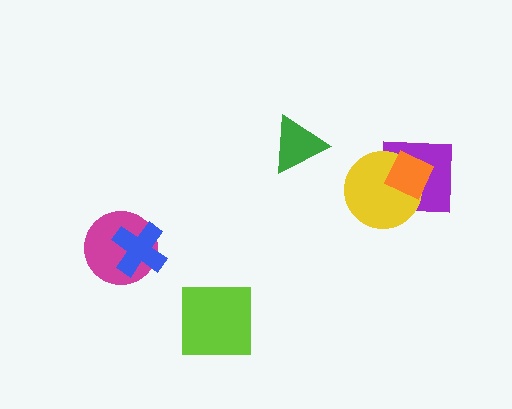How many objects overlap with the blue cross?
1 object overlaps with the blue cross.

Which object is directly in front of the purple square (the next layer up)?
The yellow circle is directly in front of the purple square.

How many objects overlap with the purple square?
2 objects overlap with the purple square.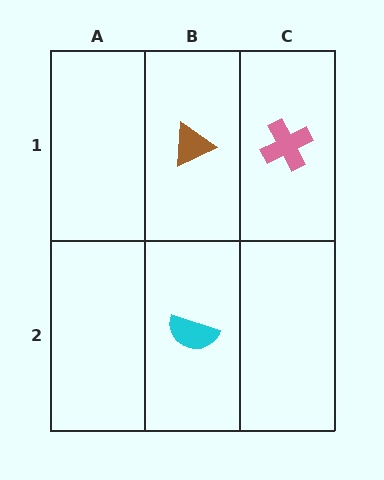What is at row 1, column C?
A pink cross.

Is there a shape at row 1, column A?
No, that cell is empty.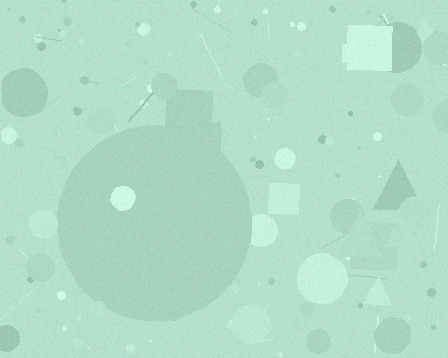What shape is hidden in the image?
A circle is hidden in the image.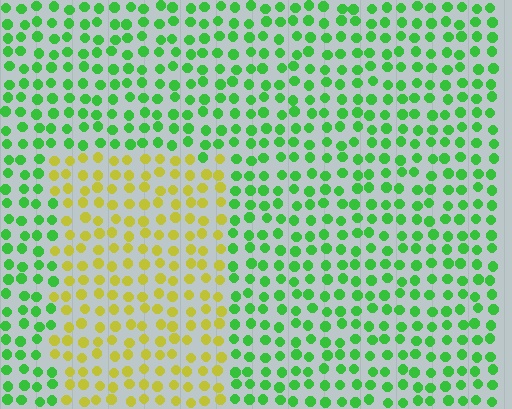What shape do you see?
I see a rectangle.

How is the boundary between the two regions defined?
The boundary is defined purely by a slight shift in hue (about 61 degrees). Spacing, size, and orientation are identical on both sides.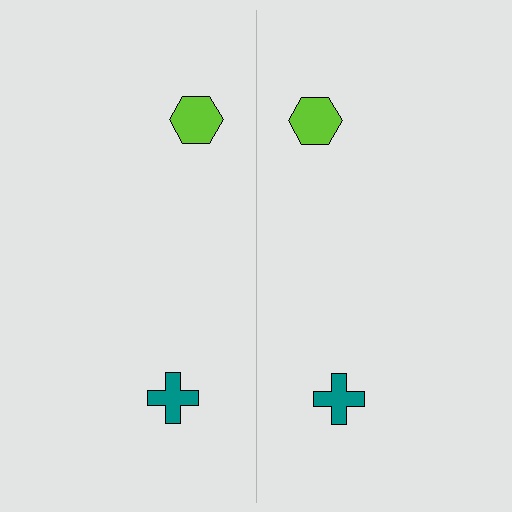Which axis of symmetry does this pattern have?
The pattern has a vertical axis of symmetry running through the center of the image.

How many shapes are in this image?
There are 4 shapes in this image.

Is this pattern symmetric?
Yes, this pattern has bilateral (reflection) symmetry.